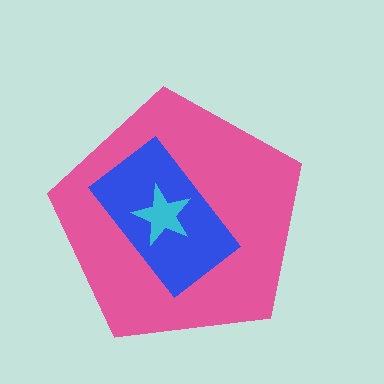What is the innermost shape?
The cyan star.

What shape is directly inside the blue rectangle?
The cyan star.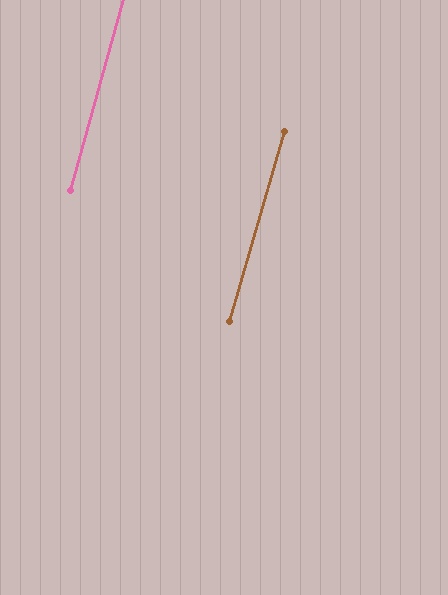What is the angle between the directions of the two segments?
Approximately 1 degree.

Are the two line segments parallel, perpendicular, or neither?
Parallel — their directions differ by only 0.6°.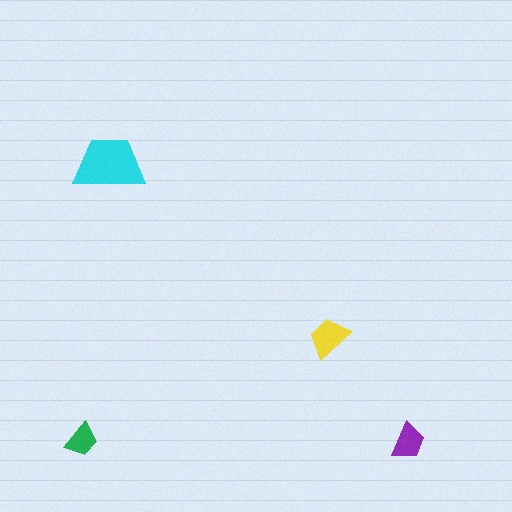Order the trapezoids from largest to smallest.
the cyan one, the yellow one, the purple one, the green one.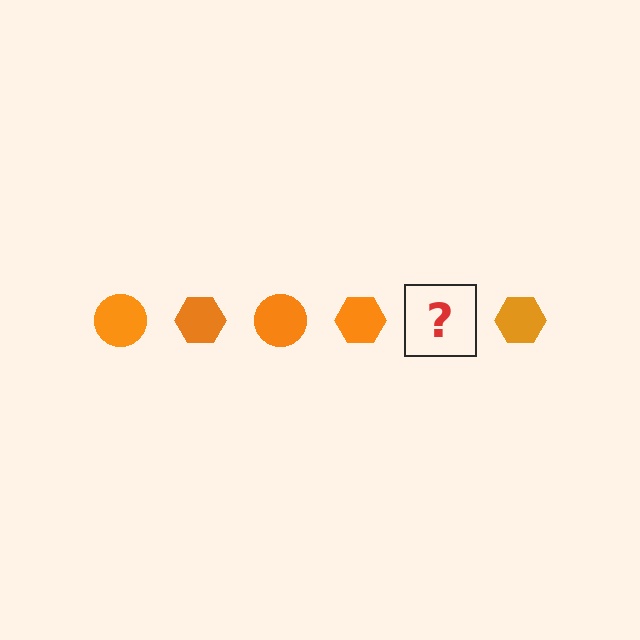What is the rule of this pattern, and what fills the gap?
The rule is that the pattern cycles through circle, hexagon shapes in orange. The gap should be filled with an orange circle.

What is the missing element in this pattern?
The missing element is an orange circle.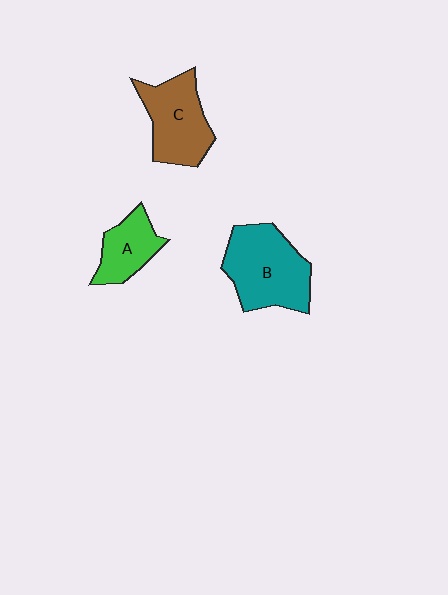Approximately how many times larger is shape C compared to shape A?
Approximately 1.5 times.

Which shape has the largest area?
Shape B (teal).